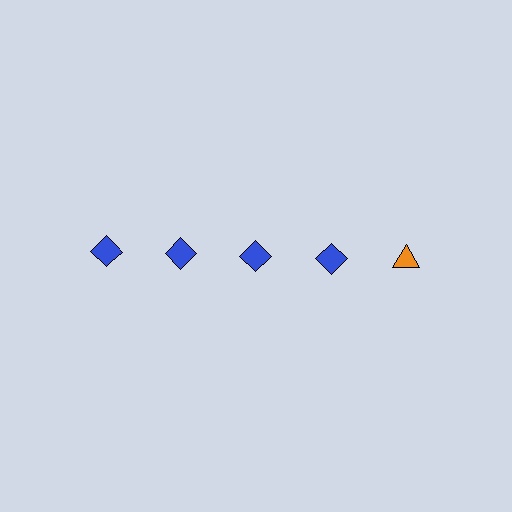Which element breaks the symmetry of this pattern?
The orange triangle in the top row, rightmost column breaks the symmetry. All other shapes are blue diamonds.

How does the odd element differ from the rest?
It differs in both color (orange instead of blue) and shape (triangle instead of diamond).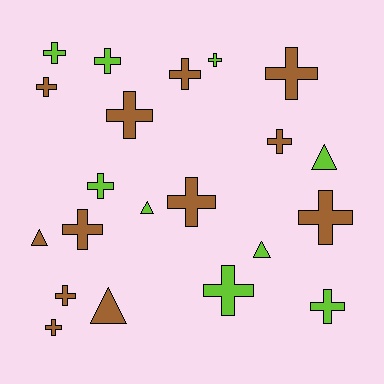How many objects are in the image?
There are 21 objects.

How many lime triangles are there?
There are 3 lime triangles.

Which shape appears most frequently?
Cross, with 16 objects.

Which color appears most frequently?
Brown, with 12 objects.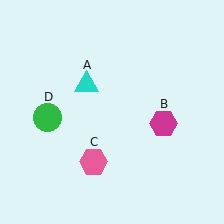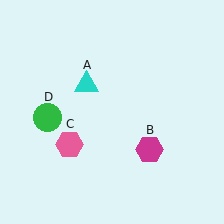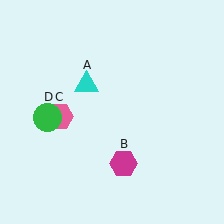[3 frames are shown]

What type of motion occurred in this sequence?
The magenta hexagon (object B), pink hexagon (object C) rotated clockwise around the center of the scene.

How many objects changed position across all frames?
2 objects changed position: magenta hexagon (object B), pink hexagon (object C).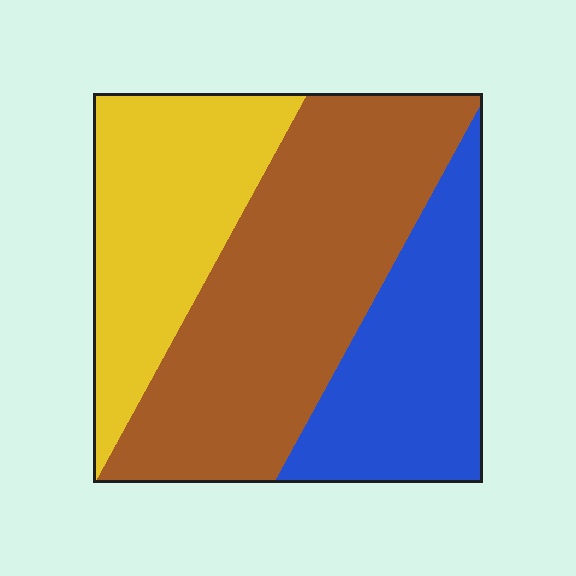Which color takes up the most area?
Brown, at roughly 45%.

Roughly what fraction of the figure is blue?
Blue covers around 25% of the figure.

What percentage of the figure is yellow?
Yellow takes up about one quarter (1/4) of the figure.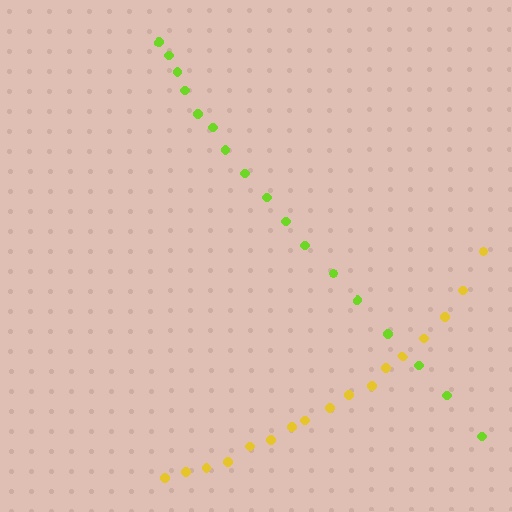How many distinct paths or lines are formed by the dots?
There are 2 distinct paths.